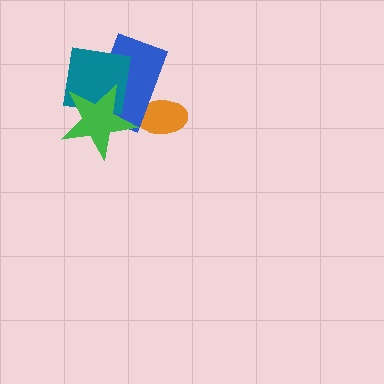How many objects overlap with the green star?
2 objects overlap with the green star.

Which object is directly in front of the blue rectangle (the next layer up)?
The teal square is directly in front of the blue rectangle.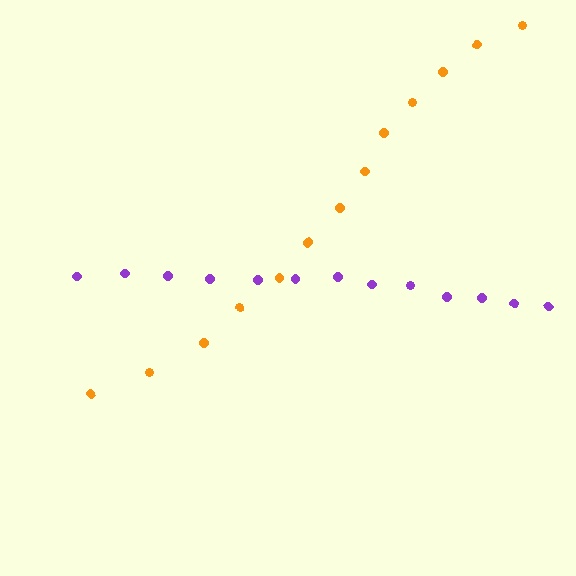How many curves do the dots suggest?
There are 2 distinct paths.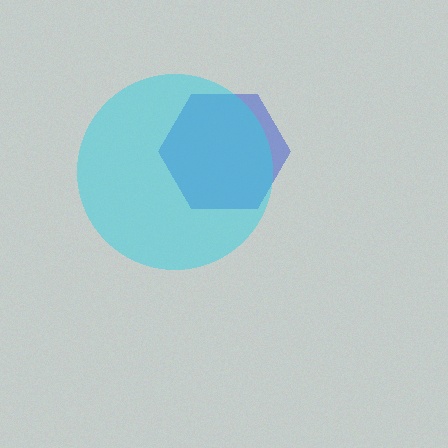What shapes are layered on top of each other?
The layered shapes are: a blue hexagon, a cyan circle.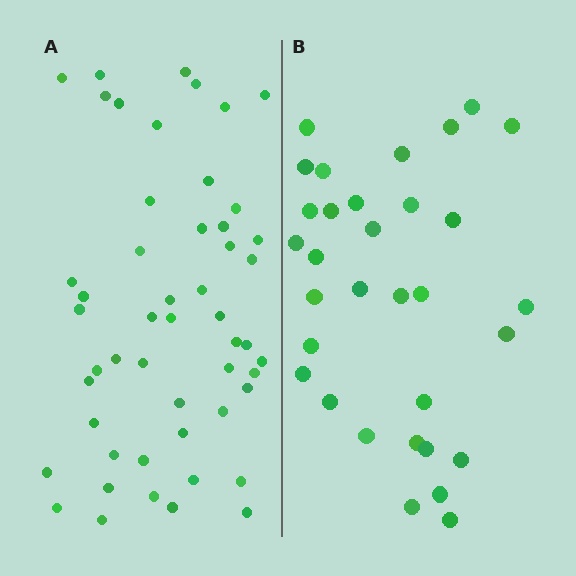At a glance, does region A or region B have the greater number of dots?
Region A (the left region) has more dots.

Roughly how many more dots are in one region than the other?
Region A has approximately 20 more dots than region B.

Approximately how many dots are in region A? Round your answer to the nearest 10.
About 50 dots. (The exact count is 51, which rounds to 50.)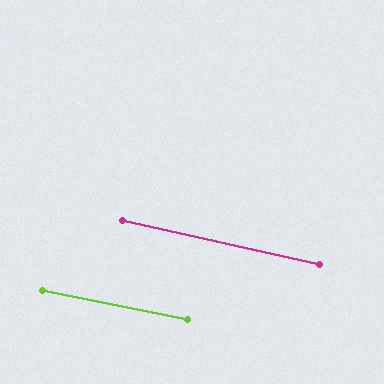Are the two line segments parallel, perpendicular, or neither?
Parallel — their directions differ by only 1.2°.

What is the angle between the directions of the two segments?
Approximately 1 degree.